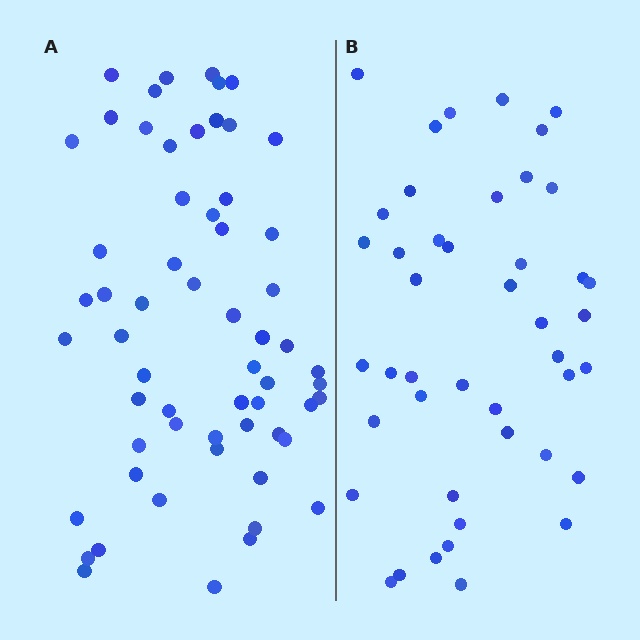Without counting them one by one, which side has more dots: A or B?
Region A (the left region) has more dots.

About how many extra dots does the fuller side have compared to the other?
Region A has approximately 15 more dots than region B.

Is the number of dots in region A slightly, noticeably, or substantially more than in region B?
Region A has noticeably more, but not dramatically so. The ratio is roughly 1.4 to 1.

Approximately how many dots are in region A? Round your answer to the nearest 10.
About 60 dots.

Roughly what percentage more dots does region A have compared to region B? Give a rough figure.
About 35% more.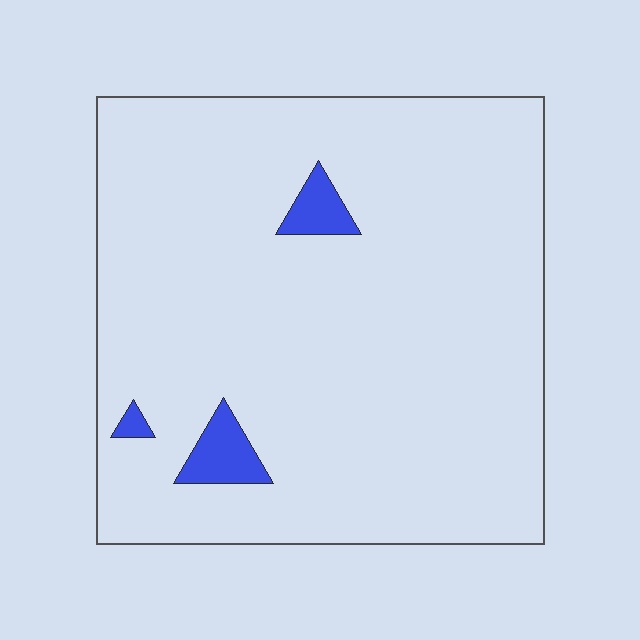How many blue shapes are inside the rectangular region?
3.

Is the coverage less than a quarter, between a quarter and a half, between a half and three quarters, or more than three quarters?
Less than a quarter.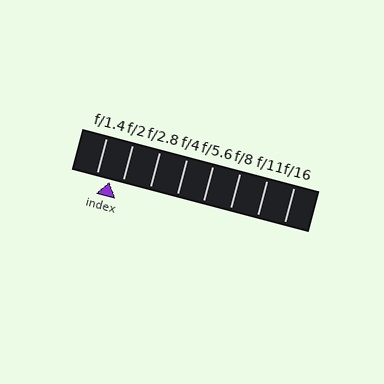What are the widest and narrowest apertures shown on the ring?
The widest aperture shown is f/1.4 and the narrowest is f/16.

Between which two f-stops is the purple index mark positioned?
The index mark is between f/1.4 and f/2.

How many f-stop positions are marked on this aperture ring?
There are 8 f-stop positions marked.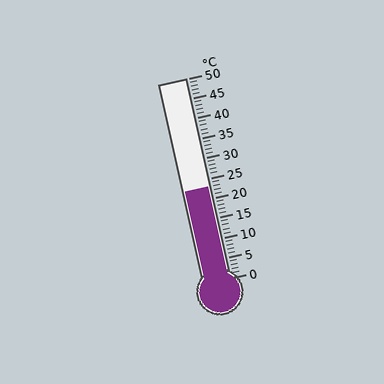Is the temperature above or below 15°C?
The temperature is above 15°C.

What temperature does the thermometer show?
The thermometer shows approximately 23°C.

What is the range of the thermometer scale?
The thermometer scale ranges from 0°C to 50°C.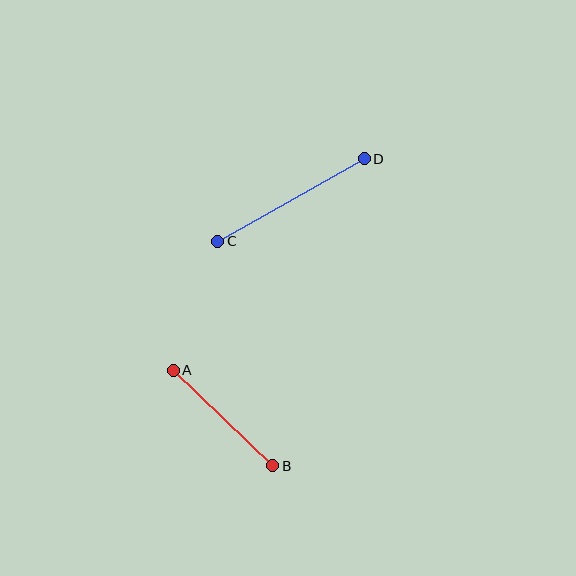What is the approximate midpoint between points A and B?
The midpoint is at approximately (223, 418) pixels.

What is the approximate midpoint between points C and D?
The midpoint is at approximately (291, 200) pixels.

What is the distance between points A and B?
The distance is approximately 138 pixels.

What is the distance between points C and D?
The distance is approximately 168 pixels.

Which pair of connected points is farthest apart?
Points C and D are farthest apart.